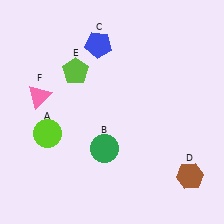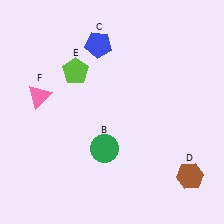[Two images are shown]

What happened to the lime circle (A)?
The lime circle (A) was removed in Image 2. It was in the bottom-left area of Image 1.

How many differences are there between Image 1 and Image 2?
There is 1 difference between the two images.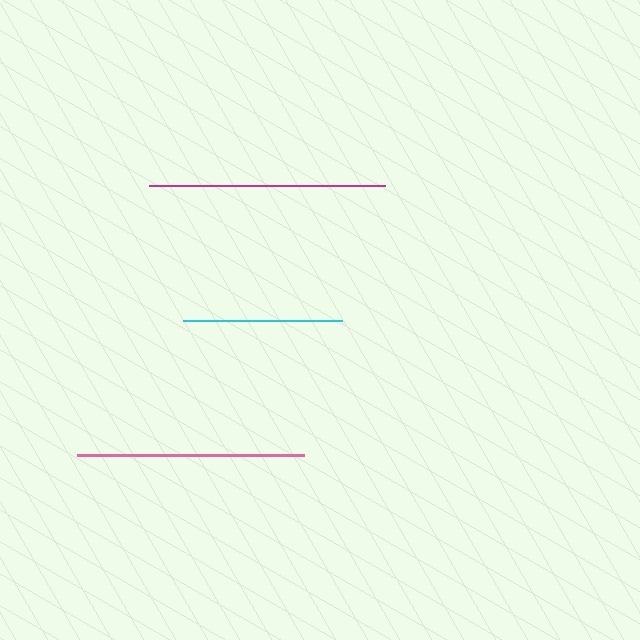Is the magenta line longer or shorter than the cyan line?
The magenta line is longer than the cyan line.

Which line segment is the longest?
The magenta line is the longest at approximately 236 pixels.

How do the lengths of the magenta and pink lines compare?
The magenta and pink lines are approximately the same length.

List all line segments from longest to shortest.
From longest to shortest: magenta, pink, cyan.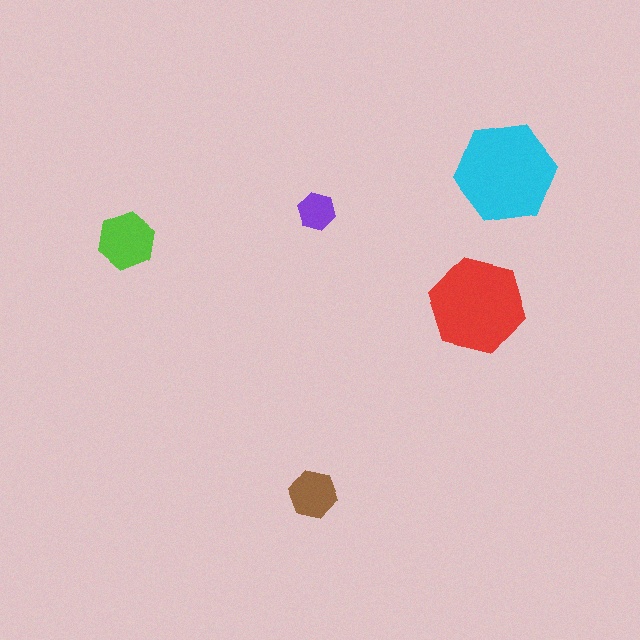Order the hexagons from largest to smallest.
the cyan one, the red one, the lime one, the brown one, the purple one.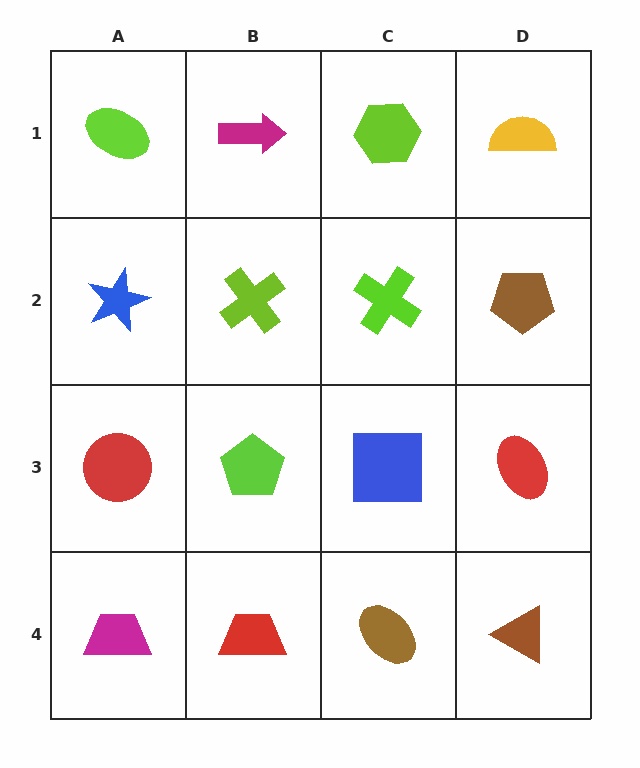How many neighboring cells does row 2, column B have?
4.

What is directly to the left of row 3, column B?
A red circle.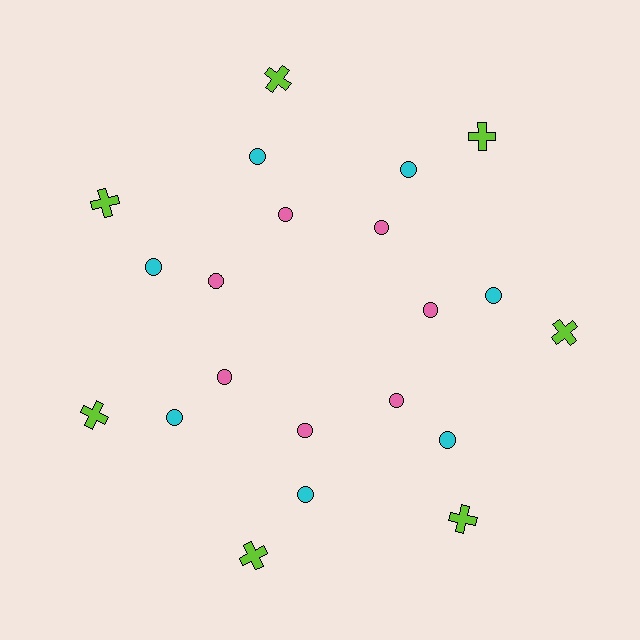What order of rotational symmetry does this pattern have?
This pattern has 7-fold rotational symmetry.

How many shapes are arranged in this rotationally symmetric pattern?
There are 21 shapes, arranged in 7 groups of 3.